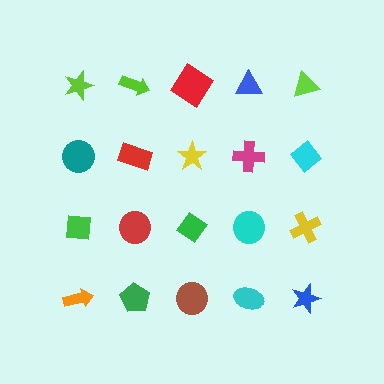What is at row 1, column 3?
A red diamond.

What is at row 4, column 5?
A blue star.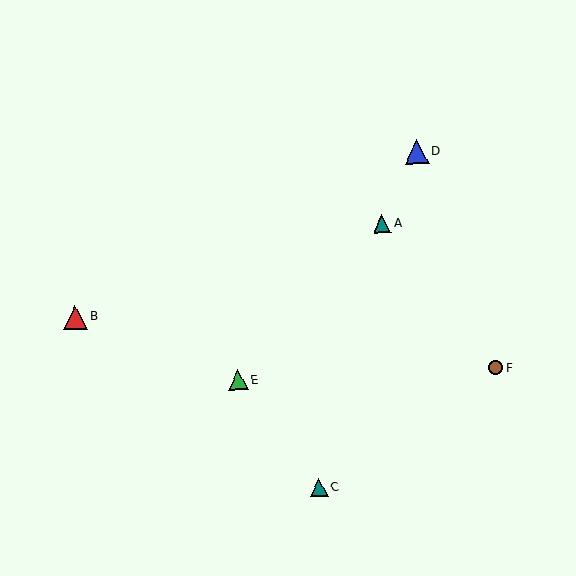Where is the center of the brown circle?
The center of the brown circle is at (496, 368).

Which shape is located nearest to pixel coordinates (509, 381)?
The brown circle (labeled F) at (496, 368) is nearest to that location.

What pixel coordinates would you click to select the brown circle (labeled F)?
Click at (496, 368) to select the brown circle F.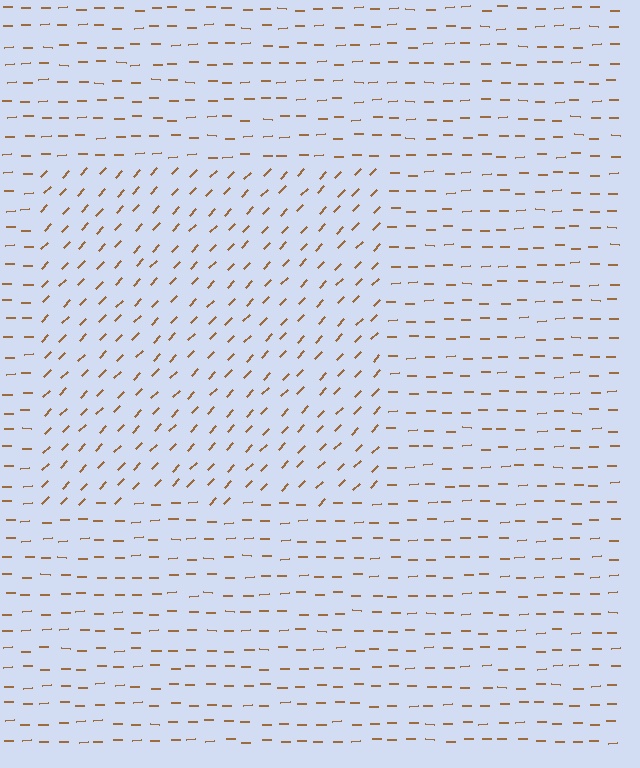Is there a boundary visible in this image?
Yes, there is a texture boundary formed by a change in line orientation.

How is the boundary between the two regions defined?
The boundary is defined purely by a change in line orientation (approximately 45 degrees difference). All lines are the same color and thickness.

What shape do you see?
I see a rectangle.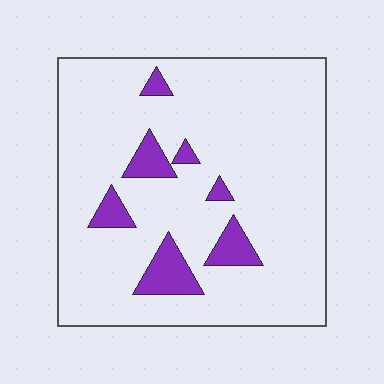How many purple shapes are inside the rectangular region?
7.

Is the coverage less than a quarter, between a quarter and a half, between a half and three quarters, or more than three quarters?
Less than a quarter.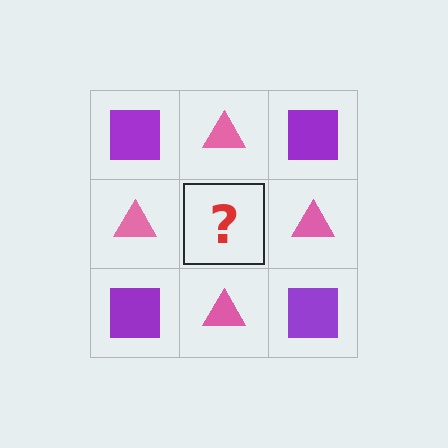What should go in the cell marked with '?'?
The missing cell should contain a purple square.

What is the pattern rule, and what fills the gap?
The rule is that it alternates purple square and pink triangle in a checkerboard pattern. The gap should be filled with a purple square.